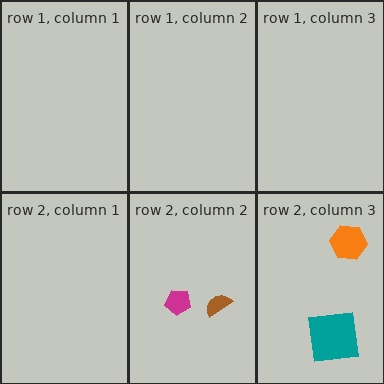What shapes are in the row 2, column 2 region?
The magenta pentagon, the brown semicircle.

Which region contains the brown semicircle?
The row 2, column 2 region.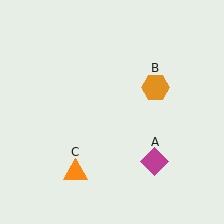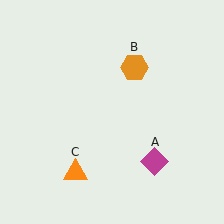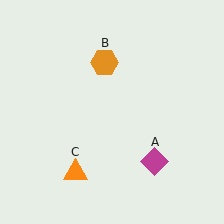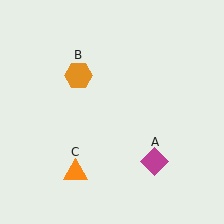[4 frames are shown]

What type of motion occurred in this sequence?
The orange hexagon (object B) rotated counterclockwise around the center of the scene.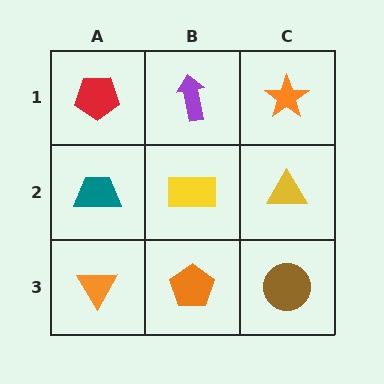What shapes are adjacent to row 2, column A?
A red pentagon (row 1, column A), an orange triangle (row 3, column A), a yellow rectangle (row 2, column B).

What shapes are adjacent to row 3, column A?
A teal trapezoid (row 2, column A), an orange pentagon (row 3, column B).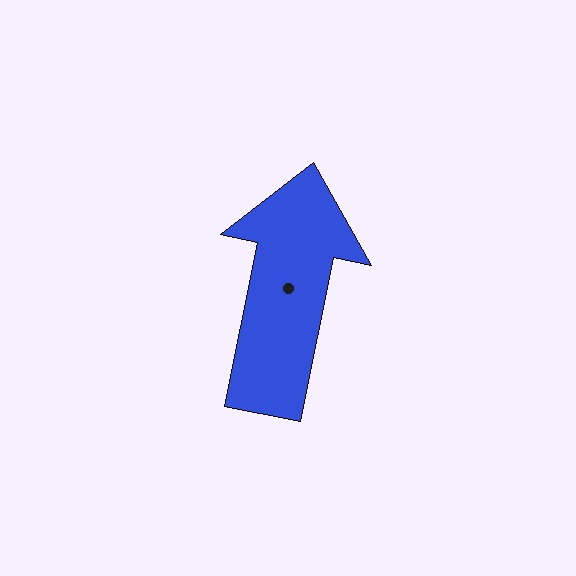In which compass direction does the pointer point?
North.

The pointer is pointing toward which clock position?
Roughly 12 o'clock.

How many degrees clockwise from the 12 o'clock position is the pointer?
Approximately 11 degrees.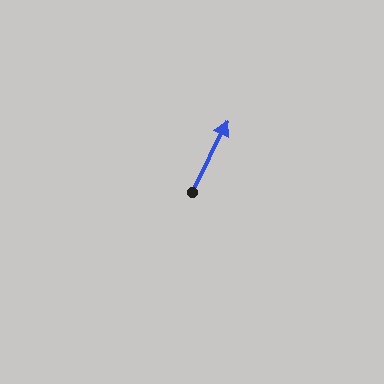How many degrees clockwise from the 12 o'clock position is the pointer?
Approximately 26 degrees.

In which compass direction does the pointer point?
Northeast.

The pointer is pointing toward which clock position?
Roughly 1 o'clock.